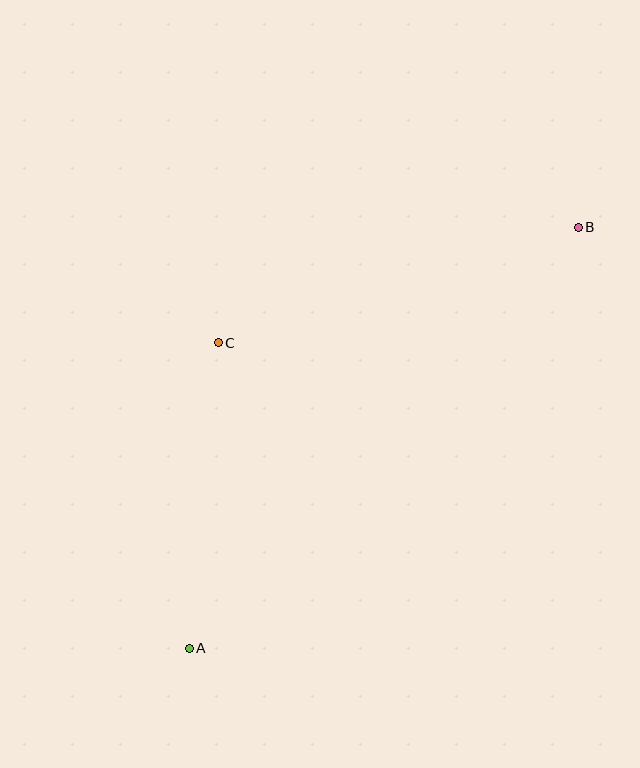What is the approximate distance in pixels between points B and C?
The distance between B and C is approximately 378 pixels.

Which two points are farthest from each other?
Points A and B are farthest from each other.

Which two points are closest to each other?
Points A and C are closest to each other.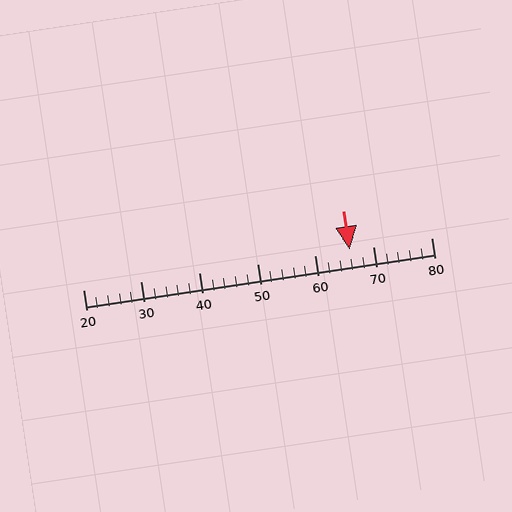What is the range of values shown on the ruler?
The ruler shows values from 20 to 80.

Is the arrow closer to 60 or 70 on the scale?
The arrow is closer to 70.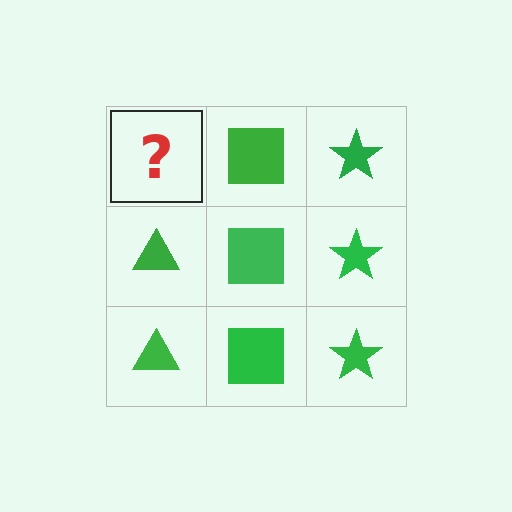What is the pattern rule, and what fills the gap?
The rule is that each column has a consistent shape. The gap should be filled with a green triangle.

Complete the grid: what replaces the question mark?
The question mark should be replaced with a green triangle.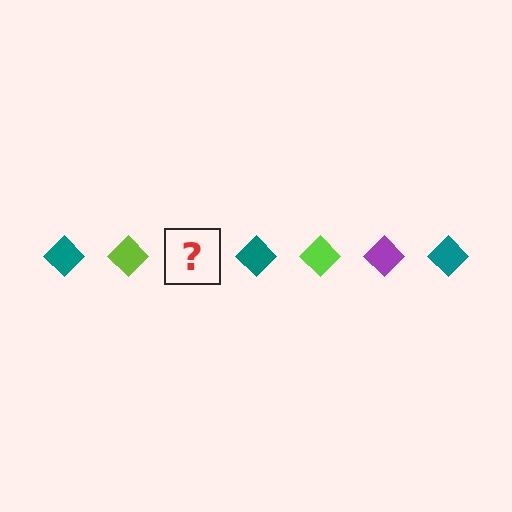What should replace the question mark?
The question mark should be replaced with a purple diamond.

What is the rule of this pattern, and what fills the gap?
The rule is that the pattern cycles through teal, lime, purple diamonds. The gap should be filled with a purple diamond.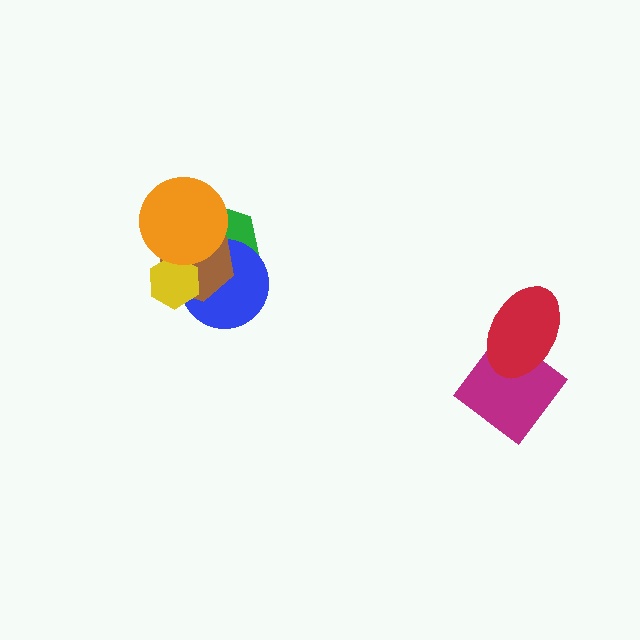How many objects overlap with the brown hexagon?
4 objects overlap with the brown hexagon.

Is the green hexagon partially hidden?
Yes, it is partially covered by another shape.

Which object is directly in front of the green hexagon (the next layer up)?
The blue circle is directly in front of the green hexagon.